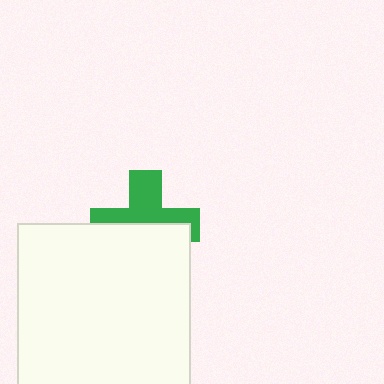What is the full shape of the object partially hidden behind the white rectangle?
The partially hidden object is a green cross.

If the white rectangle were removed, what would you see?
You would see the complete green cross.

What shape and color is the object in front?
The object in front is a white rectangle.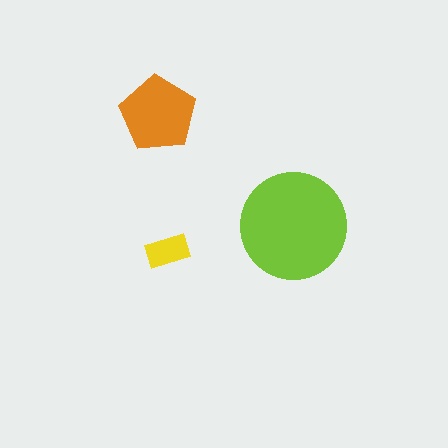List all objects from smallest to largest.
The yellow rectangle, the orange pentagon, the lime circle.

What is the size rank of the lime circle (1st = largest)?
1st.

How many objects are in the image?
There are 3 objects in the image.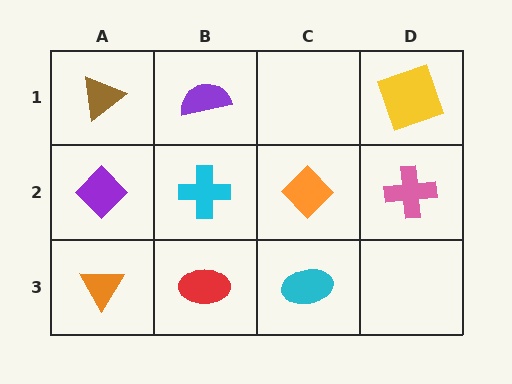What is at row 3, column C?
A cyan ellipse.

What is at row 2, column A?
A purple diamond.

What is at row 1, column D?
A yellow square.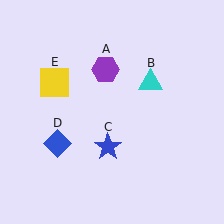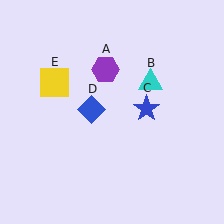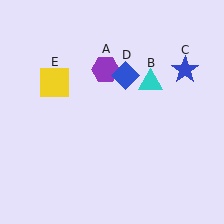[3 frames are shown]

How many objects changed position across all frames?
2 objects changed position: blue star (object C), blue diamond (object D).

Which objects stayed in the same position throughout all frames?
Purple hexagon (object A) and cyan triangle (object B) and yellow square (object E) remained stationary.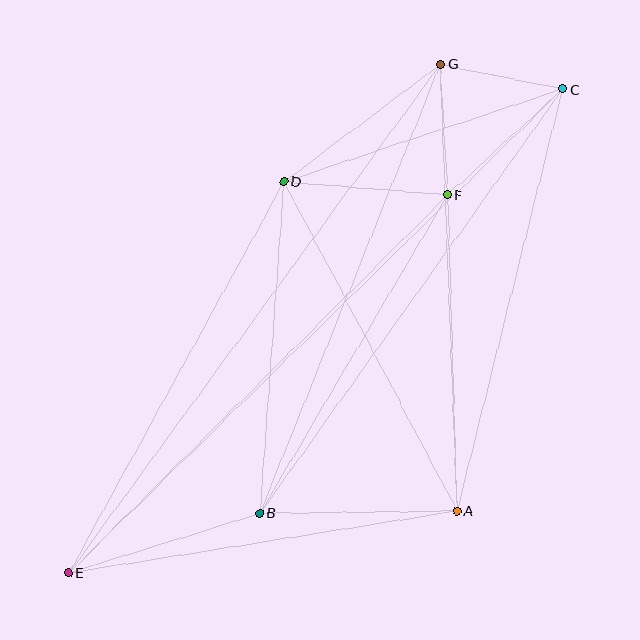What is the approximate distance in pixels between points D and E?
The distance between D and E is approximately 446 pixels.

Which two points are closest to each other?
Points C and G are closest to each other.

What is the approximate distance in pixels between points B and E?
The distance between B and E is approximately 200 pixels.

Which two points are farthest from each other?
Points C and E are farthest from each other.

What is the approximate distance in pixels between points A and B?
The distance between A and B is approximately 197 pixels.